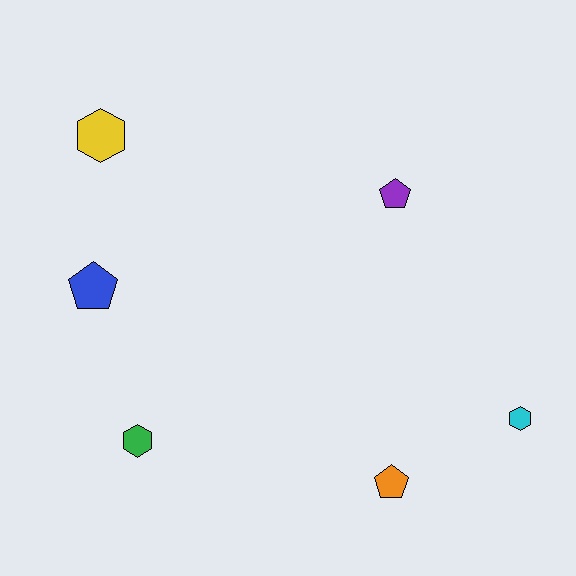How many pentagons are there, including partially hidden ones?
There are 3 pentagons.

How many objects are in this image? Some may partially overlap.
There are 6 objects.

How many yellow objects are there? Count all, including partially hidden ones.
There is 1 yellow object.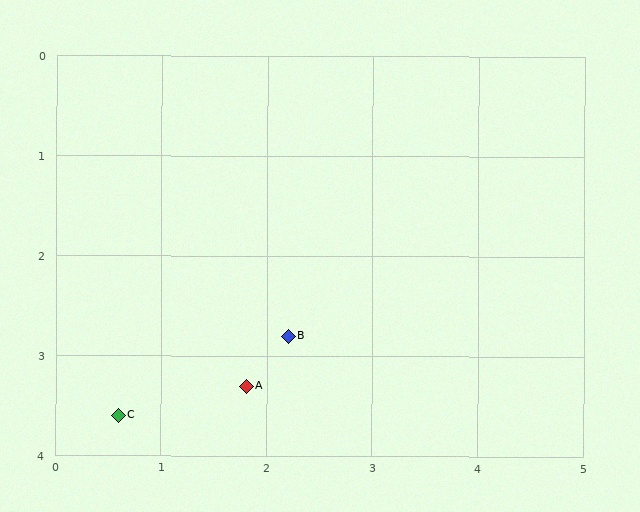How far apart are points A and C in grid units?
Points A and C are about 1.2 grid units apart.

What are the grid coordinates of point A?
Point A is at approximately (1.8, 3.3).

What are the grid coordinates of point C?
Point C is at approximately (0.6, 3.6).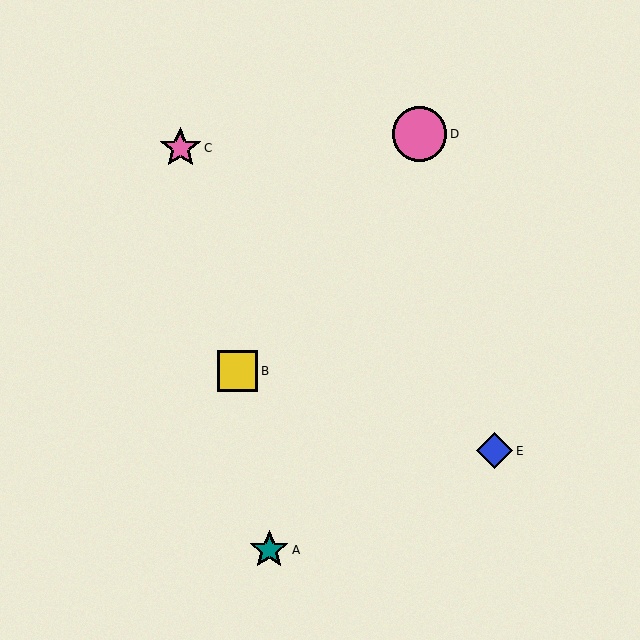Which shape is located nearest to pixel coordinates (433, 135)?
The pink circle (labeled D) at (419, 134) is nearest to that location.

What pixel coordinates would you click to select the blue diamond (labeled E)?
Click at (495, 451) to select the blue diamond E.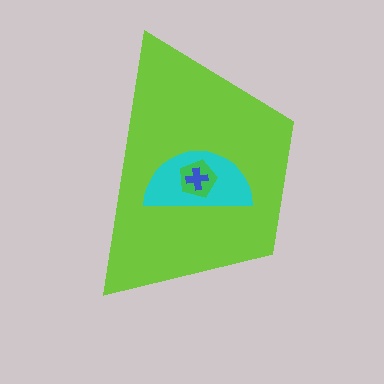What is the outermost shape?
The lime trapezoid.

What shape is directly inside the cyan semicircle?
The green pentagon.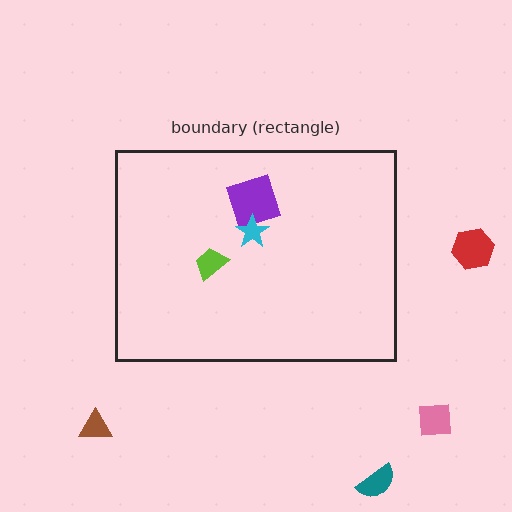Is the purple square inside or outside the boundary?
Inside.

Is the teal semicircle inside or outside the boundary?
Outside.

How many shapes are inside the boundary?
3 inside, 4 outside.